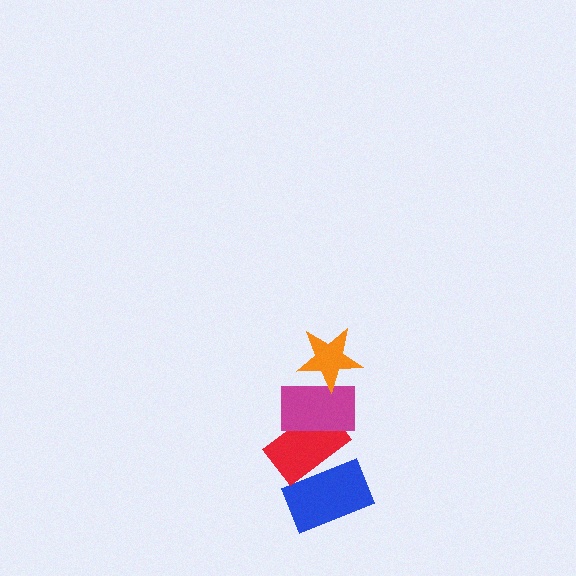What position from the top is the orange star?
The orange star is 1st from the top.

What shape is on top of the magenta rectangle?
The orange star is on top of the magenta rectangle.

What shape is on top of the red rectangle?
The magenta rectangle is on top of the red rectangle.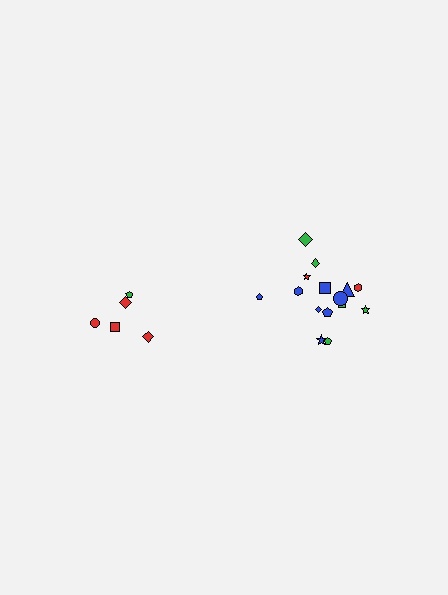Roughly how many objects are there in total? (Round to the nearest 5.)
Roughly 20 objects in total.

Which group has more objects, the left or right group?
The right group.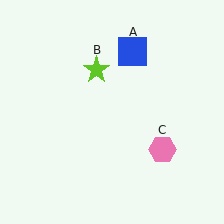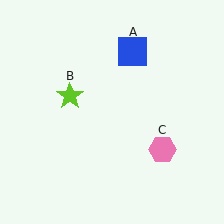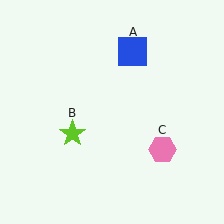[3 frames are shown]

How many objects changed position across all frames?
1 object changed position: lime star (object B).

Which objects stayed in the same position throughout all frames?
Blue square (object A) and pink hexagon (object C) remained stationary.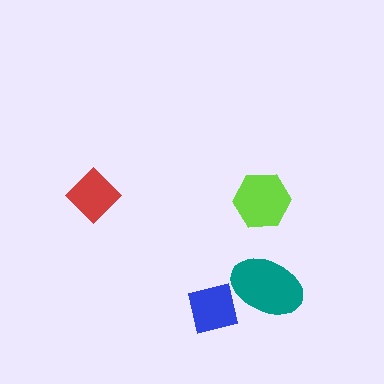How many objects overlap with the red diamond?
0 objects overlap with the red diamond.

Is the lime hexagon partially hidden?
No, no other shape covers it.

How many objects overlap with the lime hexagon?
0 objects overlap with the lime hexagon.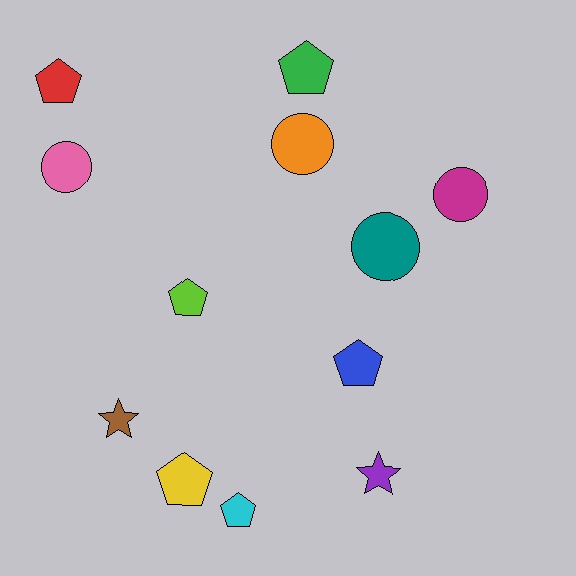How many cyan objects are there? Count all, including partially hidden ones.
There is 1 cyan object.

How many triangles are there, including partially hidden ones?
There are no triangles.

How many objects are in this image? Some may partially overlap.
There are 12 objects.